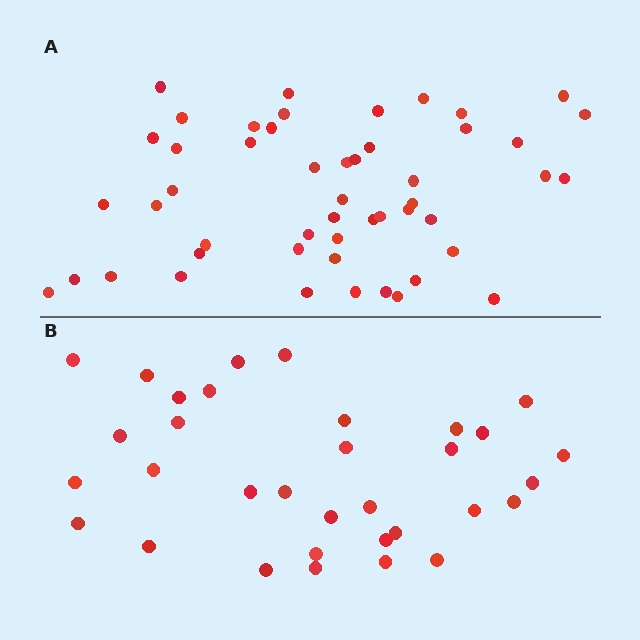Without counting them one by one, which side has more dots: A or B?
Region A (the top region) has more dots.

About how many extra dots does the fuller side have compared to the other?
Region A has approximately 15 more dots than region B.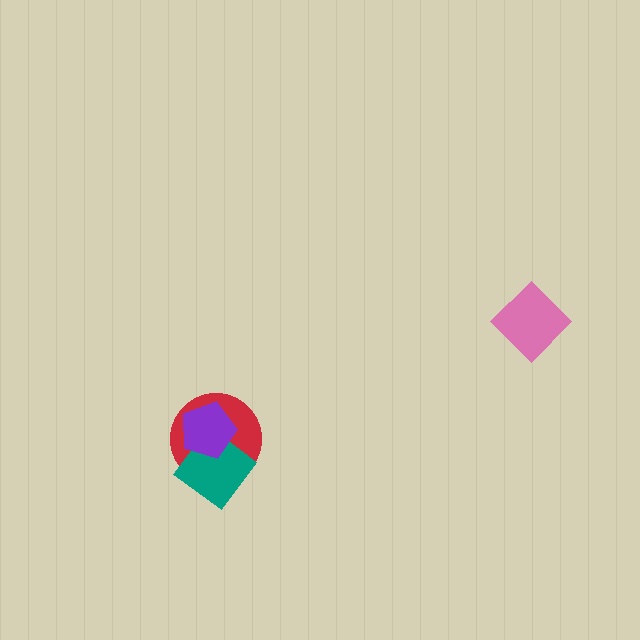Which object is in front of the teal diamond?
The purple pentagon is in front of the teal diamond.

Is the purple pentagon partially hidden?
No, no other shape covers it.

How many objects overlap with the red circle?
2 objects overlap with the red circle.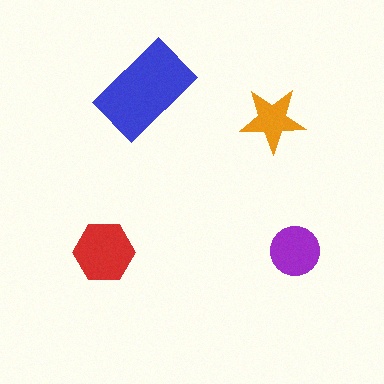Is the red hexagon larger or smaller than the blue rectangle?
Smaller.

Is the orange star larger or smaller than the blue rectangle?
Smaller.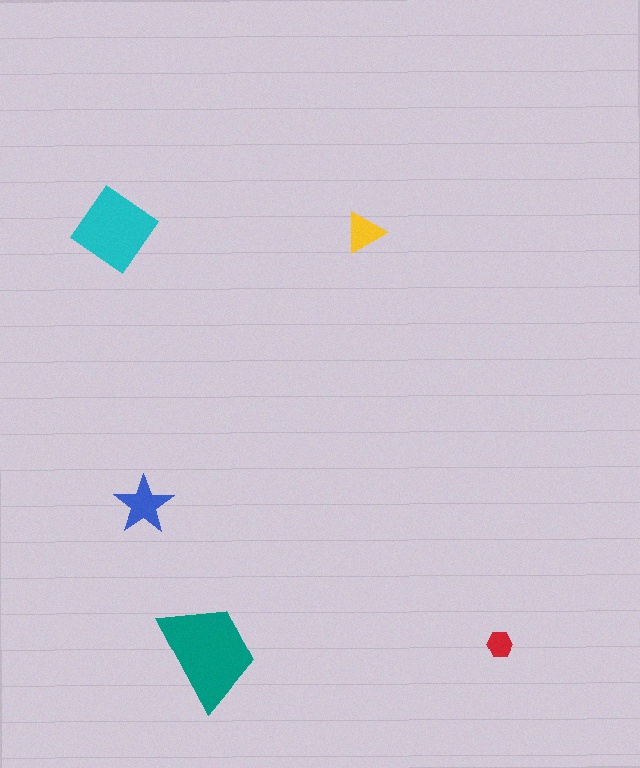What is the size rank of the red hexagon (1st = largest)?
5th.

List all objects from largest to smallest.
The teal trapezoid, the cyan diamond, the blue star, the yellow triangle, the red hexagon.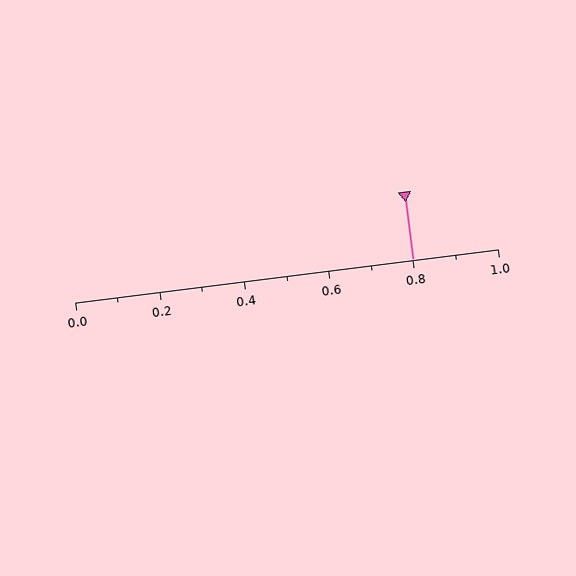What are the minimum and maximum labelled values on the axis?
The axis runs from 0.0 to 1.0.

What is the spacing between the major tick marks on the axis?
The major ticks are spaced 0.2 apart.